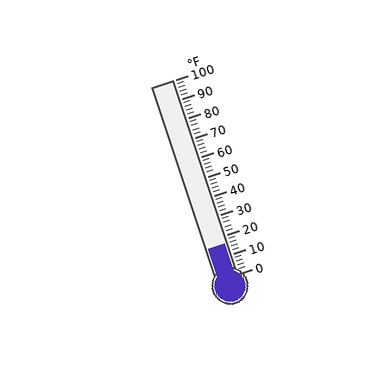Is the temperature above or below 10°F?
The temperature is above 10°F.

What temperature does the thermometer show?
The thermometer shows approximately 16°F.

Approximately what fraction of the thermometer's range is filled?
The thermometer is filled to approximately 15% of its range.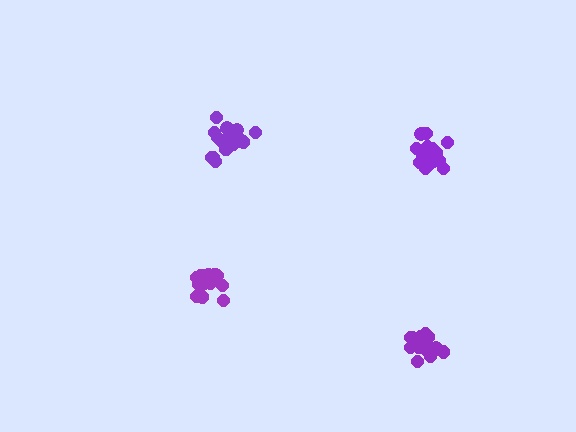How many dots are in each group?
Group 1: 19 dots, Group 2: 17 dots, Group 3: 18 dots, Group 4: 18 dots (72 total).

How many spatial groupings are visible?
There are 4 spatial groupings.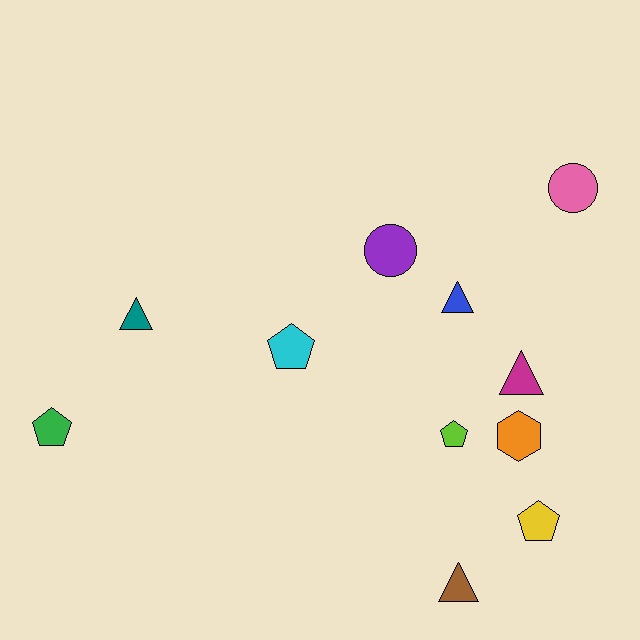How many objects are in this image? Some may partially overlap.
There are 11 objects.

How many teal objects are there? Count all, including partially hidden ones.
There is 1 teal object.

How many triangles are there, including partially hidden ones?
There are 4 triangles.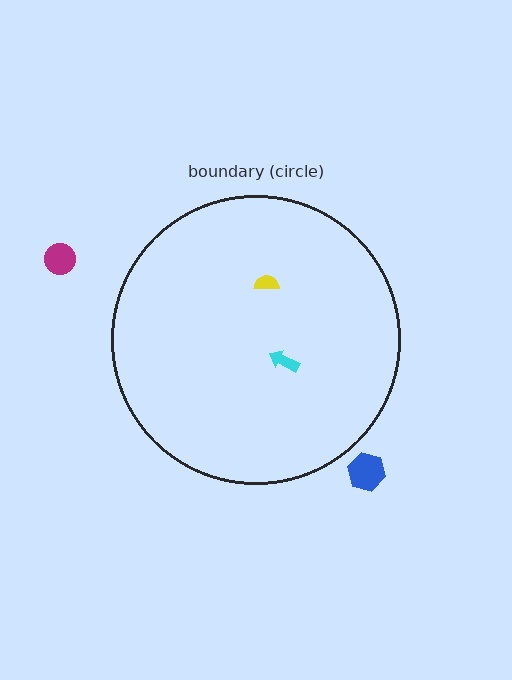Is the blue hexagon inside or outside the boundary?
Outside.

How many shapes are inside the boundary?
2 inside, 2 outside.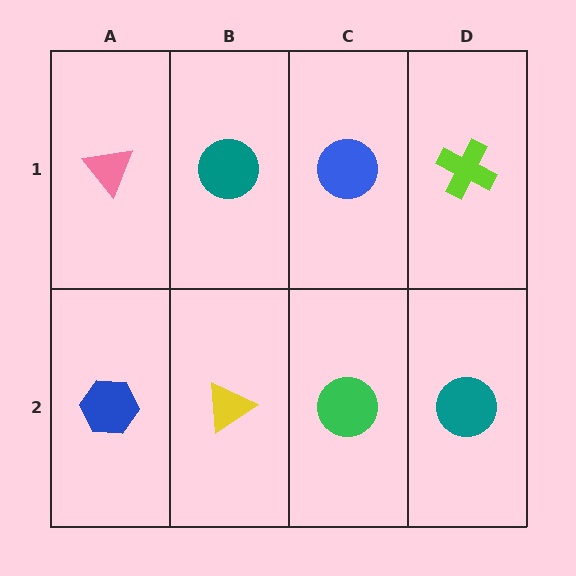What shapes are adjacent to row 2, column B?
A teal circle (row 1, column B), a blue hexagon (row 2, column A), a green circle (row 2, column C).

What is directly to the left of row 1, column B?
A pink triangle.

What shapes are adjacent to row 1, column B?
A yellow triangle (row 2, column B), a pink triangle (row 1, column A), a blue circle (row 1, column C).